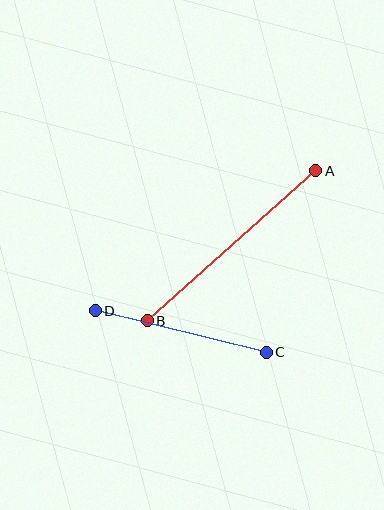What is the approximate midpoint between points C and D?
The midpoint is at approximately (181, 331) pixels.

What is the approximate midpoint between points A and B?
The midpoint is at approximately (231, 246) pixels.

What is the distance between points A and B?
The distance is approximately 225 pixels.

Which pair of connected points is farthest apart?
Points A and B are farthest apart.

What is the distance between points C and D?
The distance is approximately 176 pixels.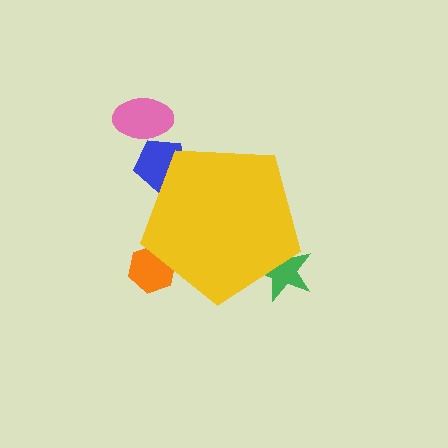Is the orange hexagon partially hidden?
Yes, the orange hexagon is partially hidden behind the yellow pentagon.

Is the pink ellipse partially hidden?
No, the pink ellipse is fully visible.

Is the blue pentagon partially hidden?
Yes, the blue pentagon is partially hidden behind the yellow pentagon.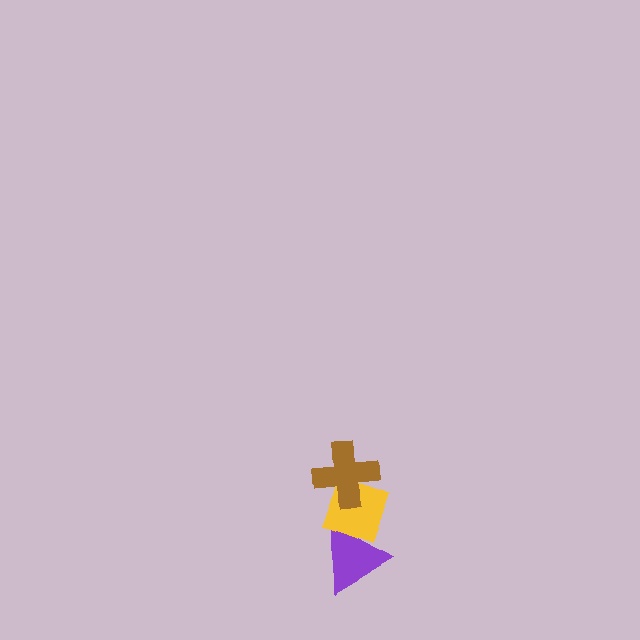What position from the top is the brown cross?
The brown cross is 1st from the top.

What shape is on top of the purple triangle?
The yellow diamond is on top of the purple triangle.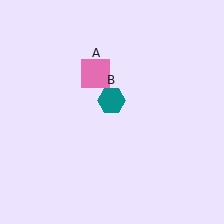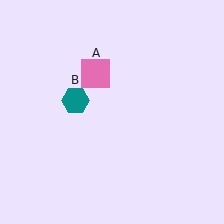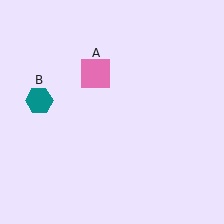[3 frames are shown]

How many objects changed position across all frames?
1 object changed position: teal hexagon (object B).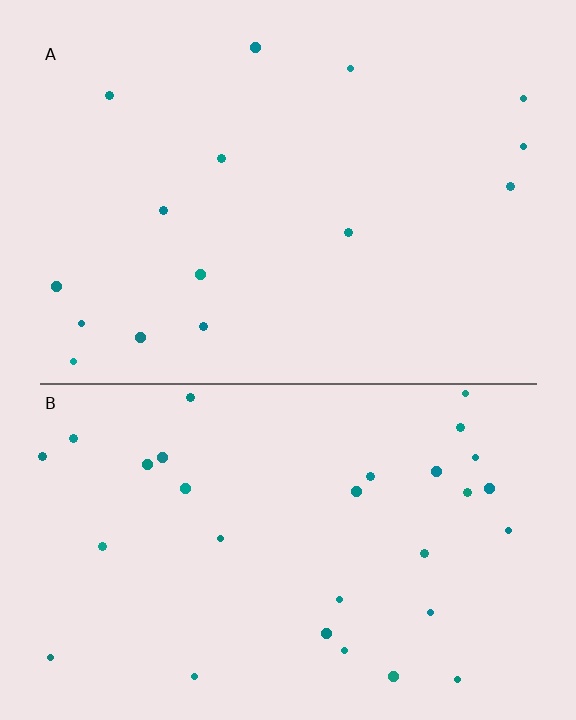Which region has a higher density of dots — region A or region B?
B (the bottom).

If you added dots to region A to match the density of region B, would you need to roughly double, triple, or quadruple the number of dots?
Approximately double.